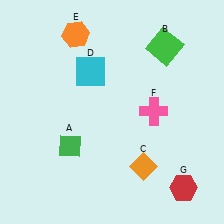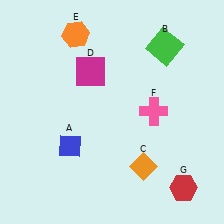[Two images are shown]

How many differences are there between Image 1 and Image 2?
There are 2 differences between the two images.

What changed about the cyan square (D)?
In Image 1, D is cyan. In Image 2, it changed to magenta.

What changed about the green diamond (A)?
In Image 1, A is green. In Image 2, it changed to blue.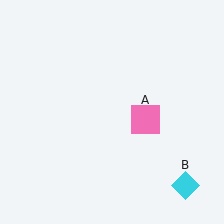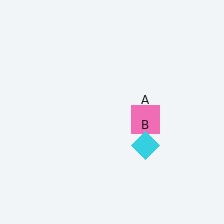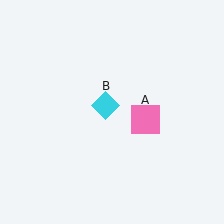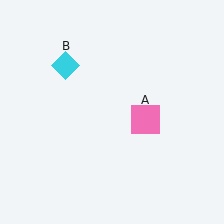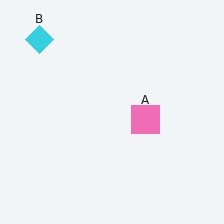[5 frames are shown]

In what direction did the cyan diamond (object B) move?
The cyan diamond (object B) moved up and to the left.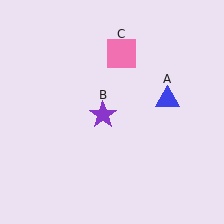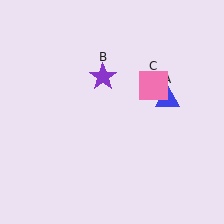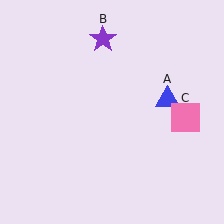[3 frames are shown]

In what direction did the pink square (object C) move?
The pink square (object C) moved down and to the right.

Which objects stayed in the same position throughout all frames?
Blue triangle (object A) remained stationary.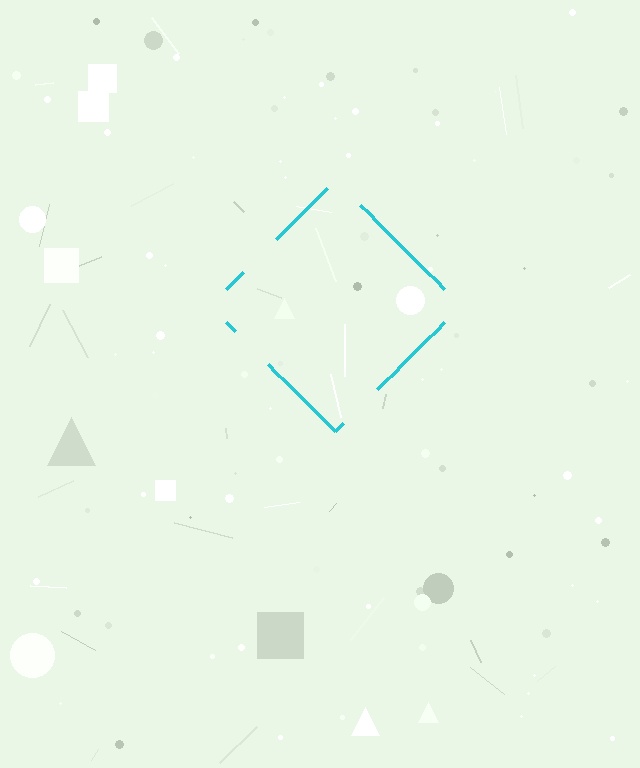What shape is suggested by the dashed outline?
The dashed outline suggests a diamond.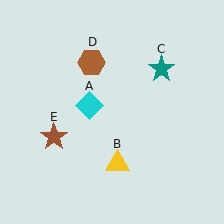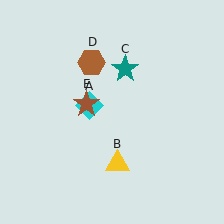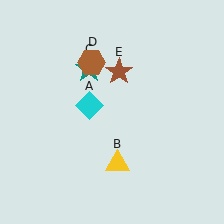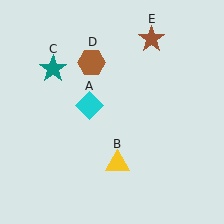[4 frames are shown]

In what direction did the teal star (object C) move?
The teal star (object C) moved left.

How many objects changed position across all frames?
2 objects changed position: teal star (object C), brown star (object E).